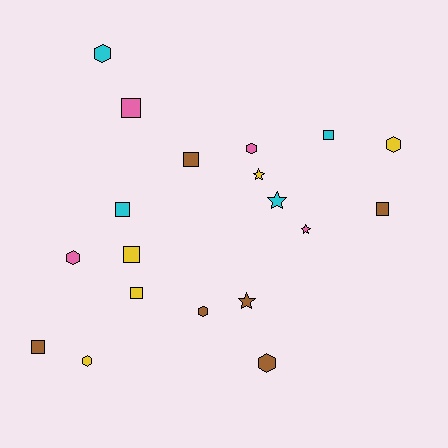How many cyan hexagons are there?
There is 1 cyan hexagon.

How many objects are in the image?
There are 19 objects.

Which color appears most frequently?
Brown, with 6 objects.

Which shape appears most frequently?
Square, with 8 objects.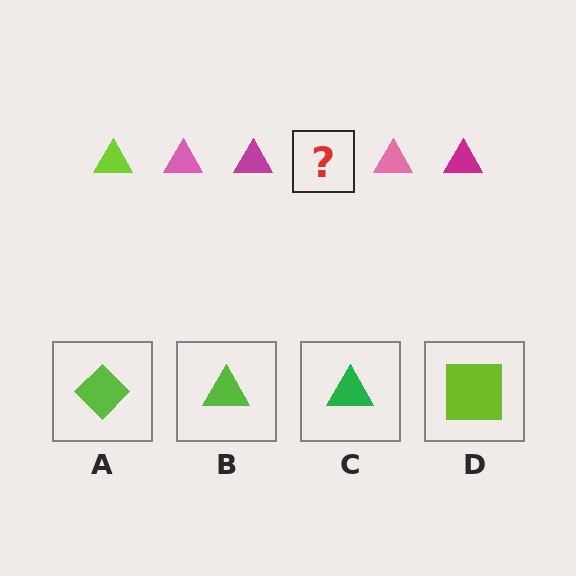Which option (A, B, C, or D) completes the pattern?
B.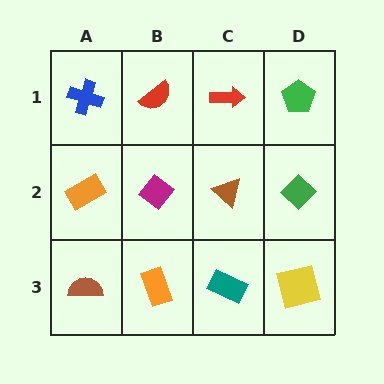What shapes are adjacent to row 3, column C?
A brown triangle (row 2, column C), an orange rectangle (row 3, column B), a yellow square (row 3, column D).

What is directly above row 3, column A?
An orange rectangle.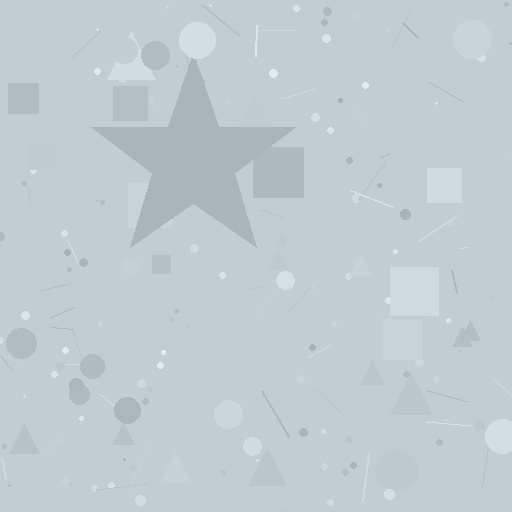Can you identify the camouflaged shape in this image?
The camouflaged shape is a star.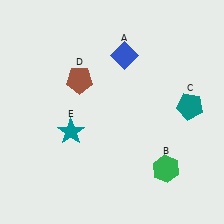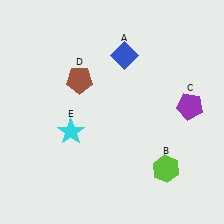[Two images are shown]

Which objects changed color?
B changed from green to lime. C changed from teal to purple. E changed from teal to cyan.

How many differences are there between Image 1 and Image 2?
There are 3 differences between the two images.